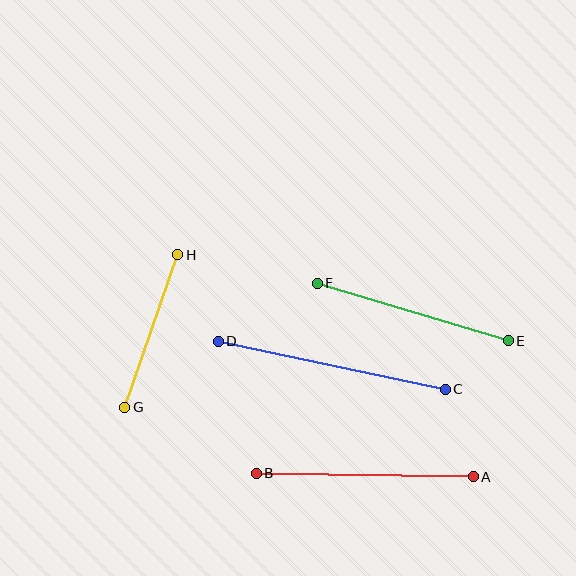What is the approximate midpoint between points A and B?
The midpoint is at approximately (365, 475) pixels.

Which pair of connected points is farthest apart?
Points C and D are farthest apart.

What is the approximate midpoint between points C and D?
The midpoint is at approximately (332, 365) pixels.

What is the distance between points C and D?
The distance is approximately 232 pixels.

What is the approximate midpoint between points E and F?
The midpoint is at approximately (413, 312) pixels.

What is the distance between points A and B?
The distance is approximately 217 pixels.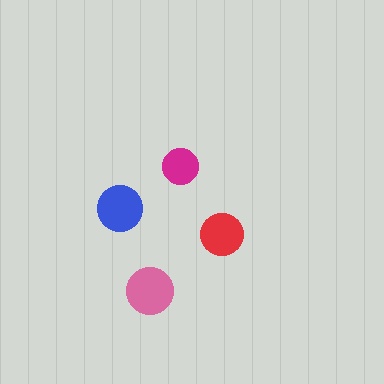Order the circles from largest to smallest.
the pink one, the blue one, the red one, the magenta one.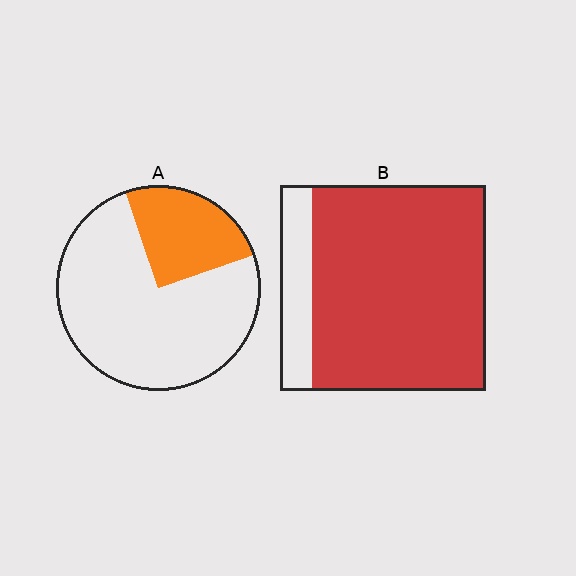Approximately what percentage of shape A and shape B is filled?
A is approximately 25% and B is approximately 85%.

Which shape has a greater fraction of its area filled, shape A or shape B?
Shape B.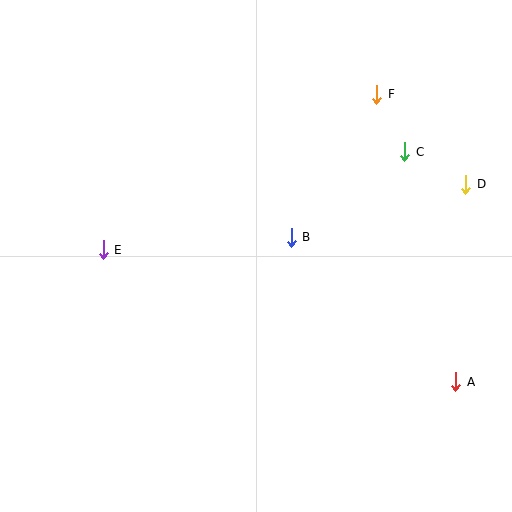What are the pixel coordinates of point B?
Point B is at (291, 237).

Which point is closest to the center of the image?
Point B at (291, 237) is closest to the center.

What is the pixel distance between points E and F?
The distance between E and F is 315 pixels.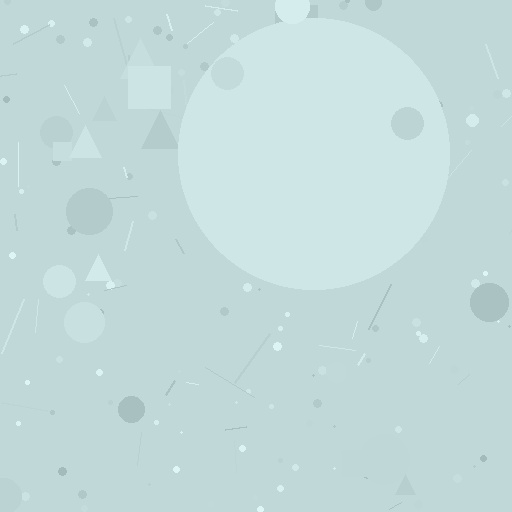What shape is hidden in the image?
A circle is hidden in the image.